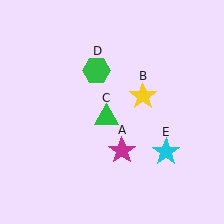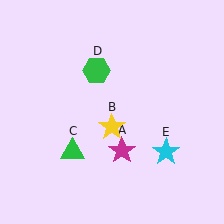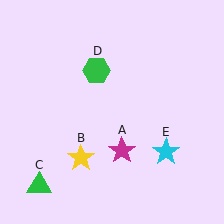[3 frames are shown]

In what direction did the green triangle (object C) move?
The green triangle (object C) moved down and to the left.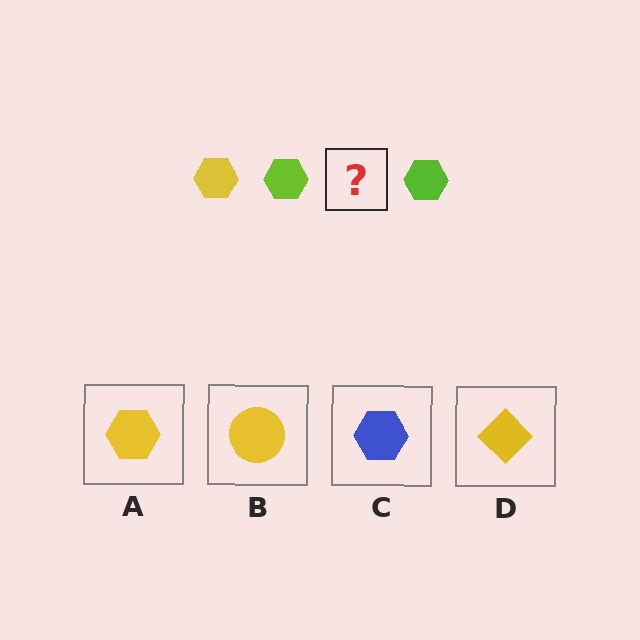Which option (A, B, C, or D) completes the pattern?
A.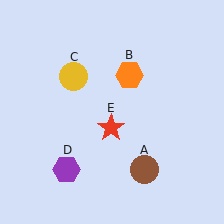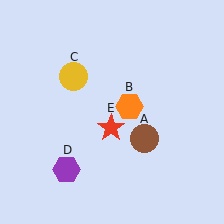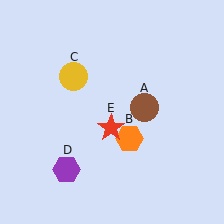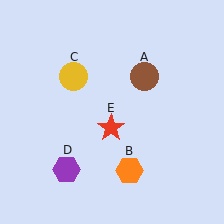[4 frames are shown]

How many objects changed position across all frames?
2 objects changed position: brown circle (object A), orange hexagon (object B).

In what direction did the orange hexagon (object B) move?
The orange hexagon (object B) moved down.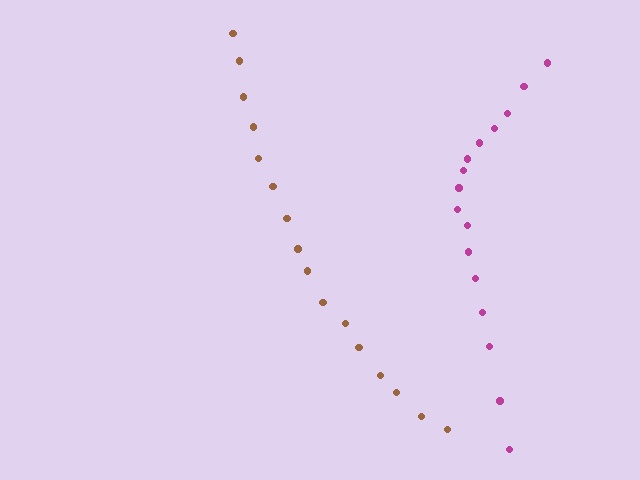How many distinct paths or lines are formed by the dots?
There are 2 distinct paths.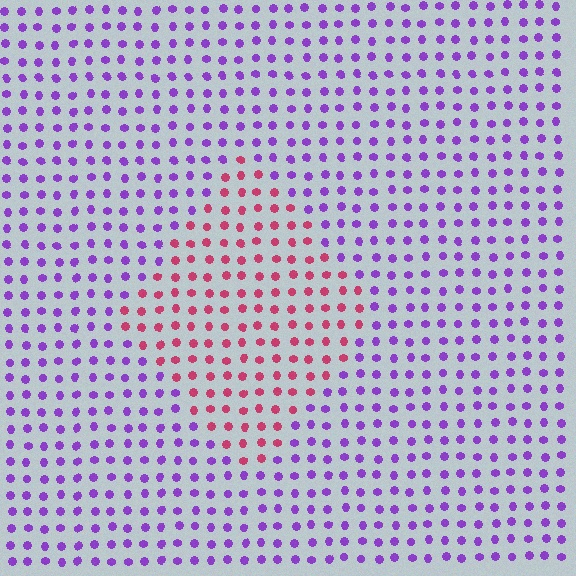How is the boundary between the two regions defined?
The boundary is defined purely by a slight shift in hue (about 64 degrees). Spacing, size, and orientation are identical on both sides.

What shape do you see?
I see a diamond.